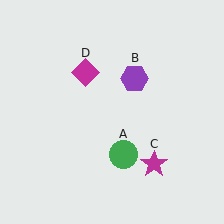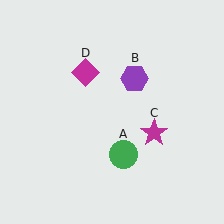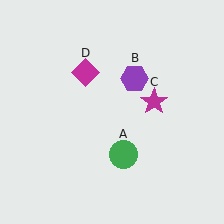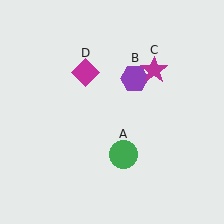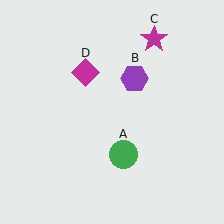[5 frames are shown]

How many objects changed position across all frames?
1 object changed position: magenta star (object C).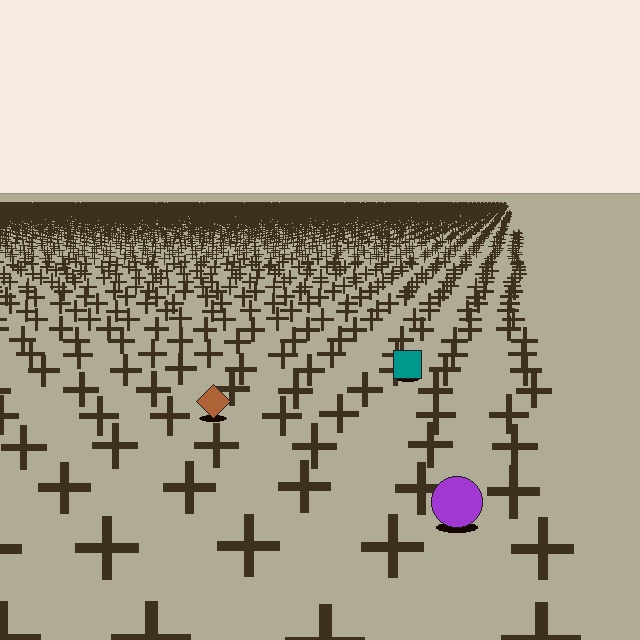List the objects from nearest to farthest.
From nearest to farthest: the purple circle, the brown diamond, the teal square.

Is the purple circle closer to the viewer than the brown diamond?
Yes. The purple circle is closer — you can tell from the texture gradient: the ground texture is coarser near it.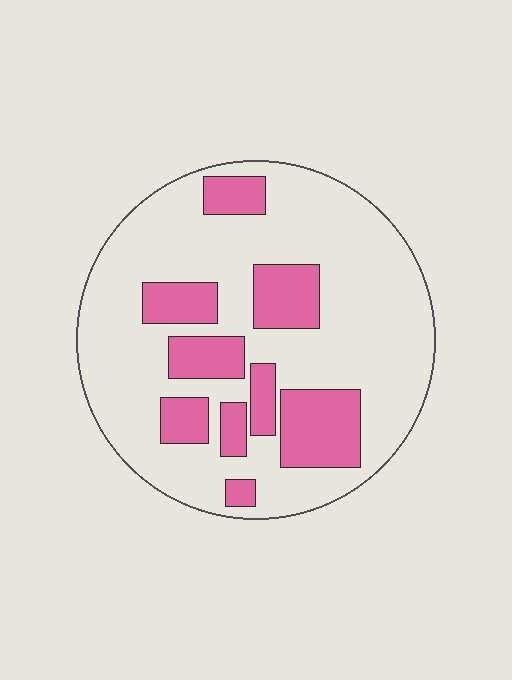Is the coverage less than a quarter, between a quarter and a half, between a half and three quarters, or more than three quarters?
Between a quarter and a half.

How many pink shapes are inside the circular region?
9.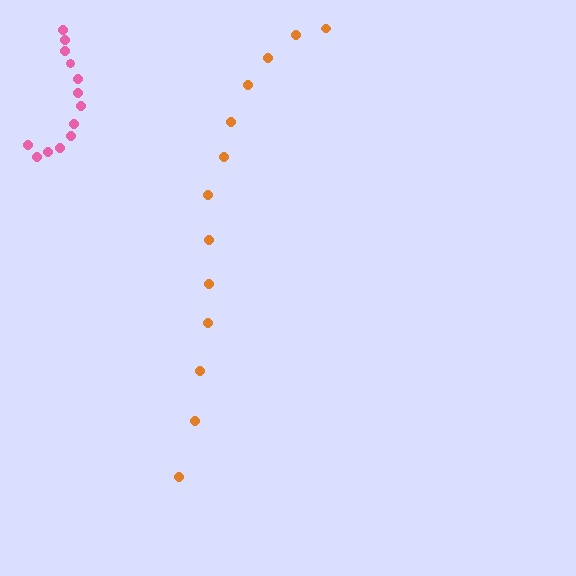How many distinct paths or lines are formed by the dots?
There are 2 distinct paths.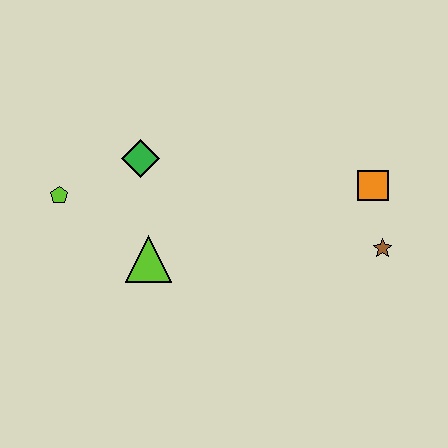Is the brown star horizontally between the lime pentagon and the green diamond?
No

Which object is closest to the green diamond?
The lime pentagon is closest to the green diamond.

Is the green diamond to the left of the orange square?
Yes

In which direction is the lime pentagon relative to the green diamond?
The lime pentagon is to the left of the green diamond.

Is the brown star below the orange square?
Yes